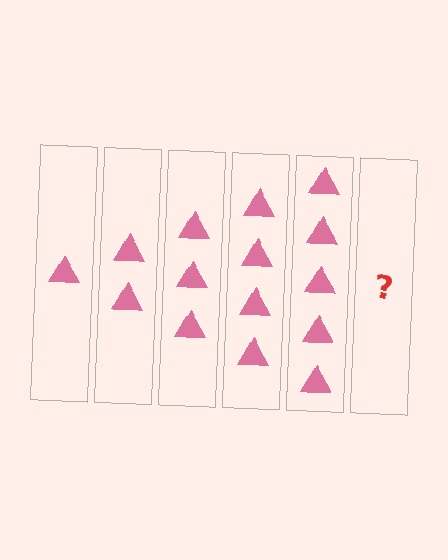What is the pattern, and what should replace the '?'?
The pattern is that each step adds one more triangle. The '?' should be 6 triangles.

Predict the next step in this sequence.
The next step is 6 triangles.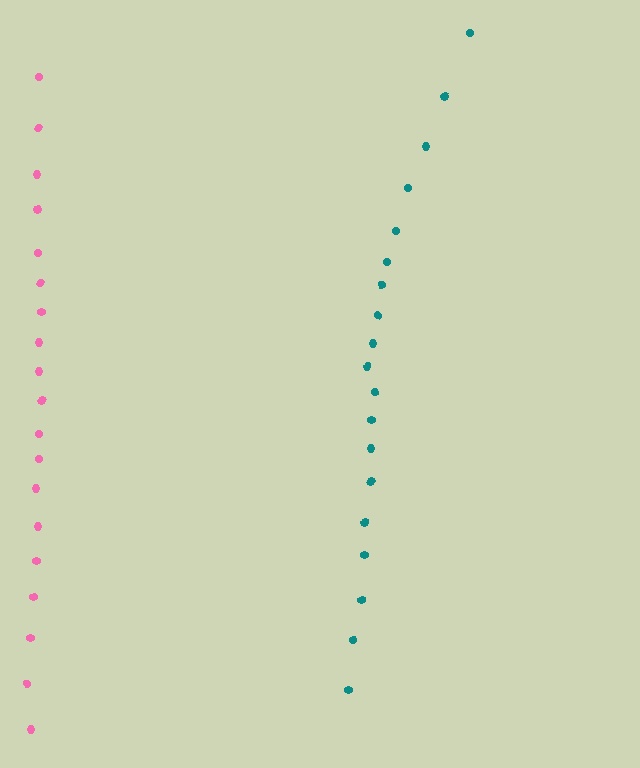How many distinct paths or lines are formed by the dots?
There are 2 distinct paths.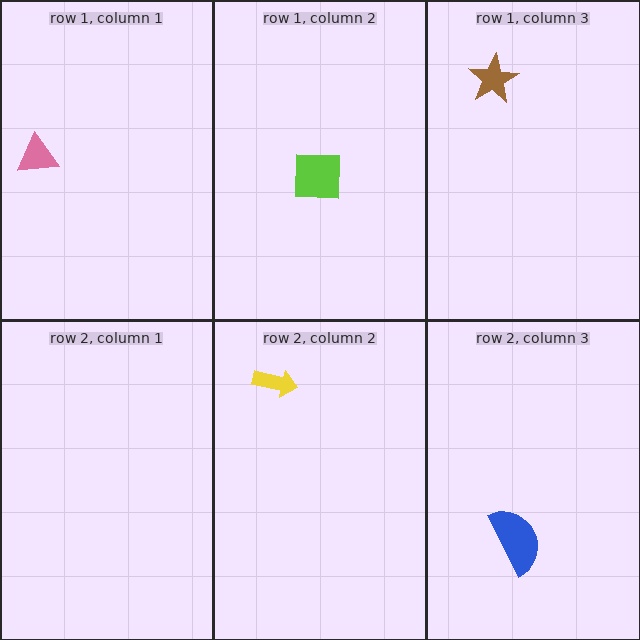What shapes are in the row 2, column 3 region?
The blue semicircle.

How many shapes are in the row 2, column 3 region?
1.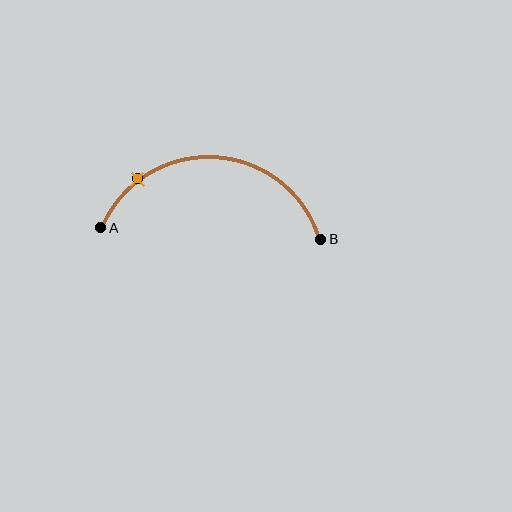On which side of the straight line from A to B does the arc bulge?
The arc bulges above the straight line connecting A and B.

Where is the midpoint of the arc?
The arc midpoint is the point on the curve farthest from the straight line joining A and B. It sits above that line.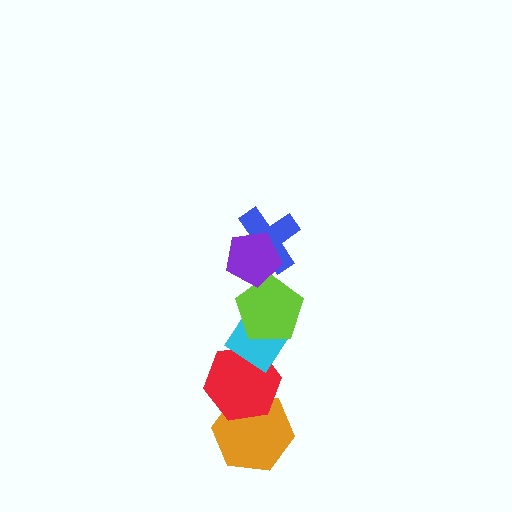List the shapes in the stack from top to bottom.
From top to bottom: the purple pentagon, the blue cross, the lime pentagon, the cyan diamond, the red hexagon, the orange hexagon.